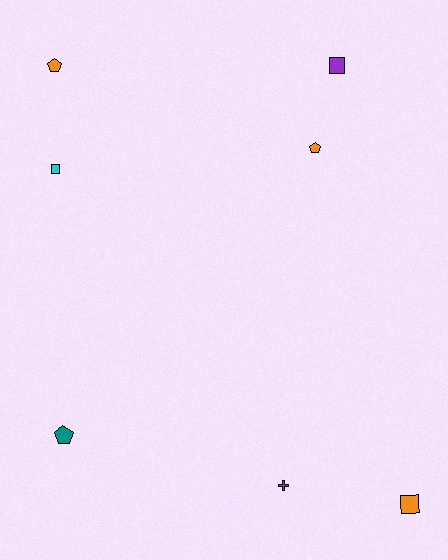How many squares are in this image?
There are 3 squares.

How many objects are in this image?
There are 7 objects.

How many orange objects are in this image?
There are 3 orange objects.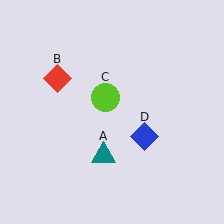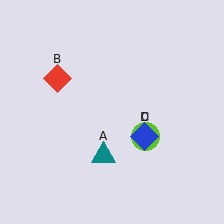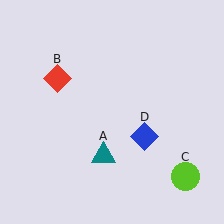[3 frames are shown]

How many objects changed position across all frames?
1 object changed position: lime circle (object C).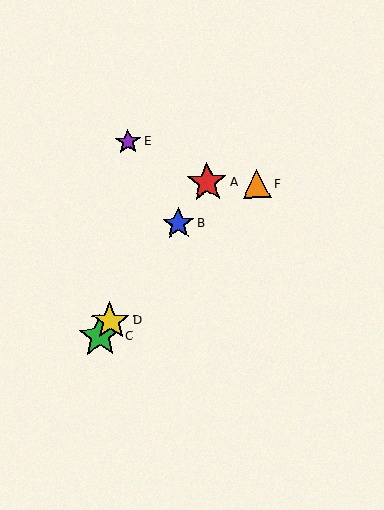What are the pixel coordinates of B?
Object B is at (178, 224).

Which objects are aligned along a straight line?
Objects A, B, C, D are aligned along a straight line.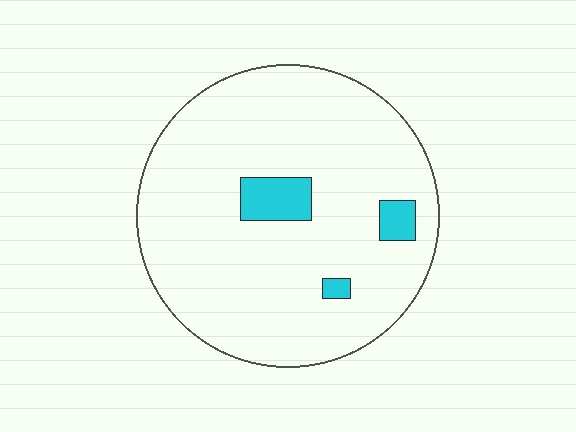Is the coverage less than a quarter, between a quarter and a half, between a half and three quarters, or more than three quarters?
Less than a quarter.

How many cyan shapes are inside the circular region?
3.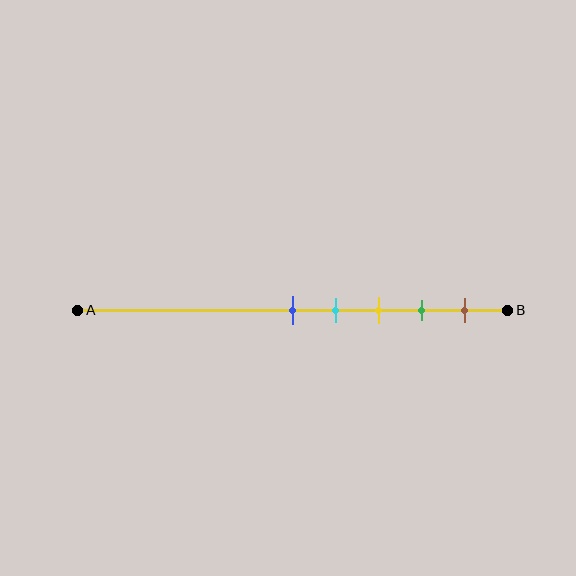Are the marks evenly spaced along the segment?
Yes, the marks are approximately evenly spaced.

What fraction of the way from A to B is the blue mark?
The blue mark is approximately 50% (0.5) of the way from A to B.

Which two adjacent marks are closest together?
The blue and cyan marks are the closest adjacent pair.